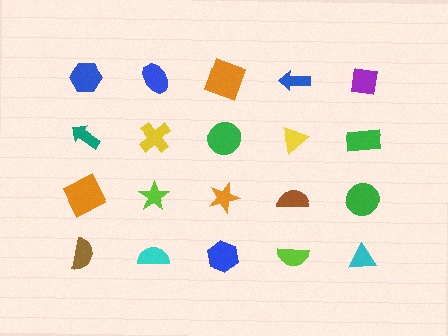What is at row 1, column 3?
An orange square.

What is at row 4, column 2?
A cyan semicircle.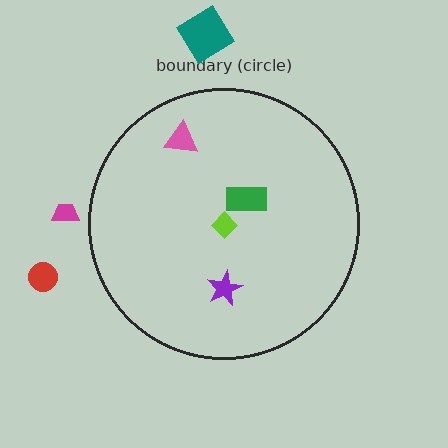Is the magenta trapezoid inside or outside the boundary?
Outside.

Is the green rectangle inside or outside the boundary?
Inside.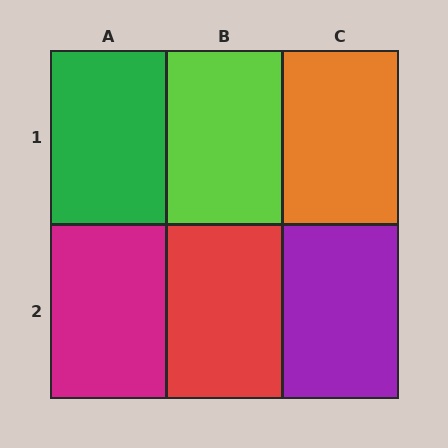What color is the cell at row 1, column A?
Green.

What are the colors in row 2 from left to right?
Magenta, red, purple.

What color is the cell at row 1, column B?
Lime.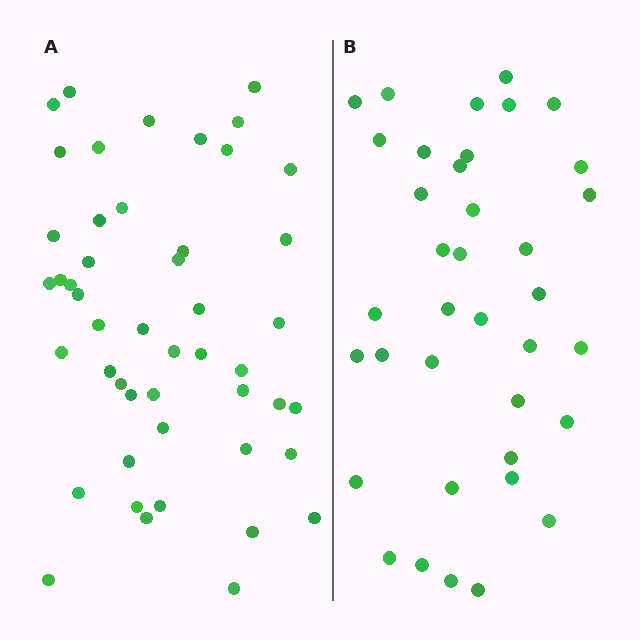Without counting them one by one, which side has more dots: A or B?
Region A (the left region) has more dots.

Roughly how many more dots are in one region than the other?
Region A has roughly 12 or so more dots than region B.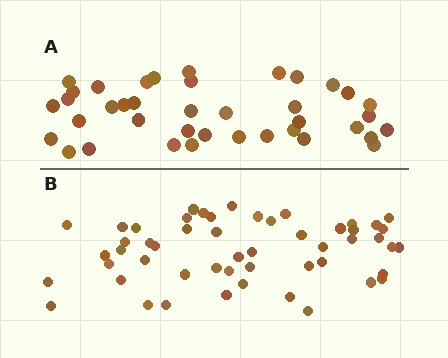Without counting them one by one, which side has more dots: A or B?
Region B (the bottom region) has more dots.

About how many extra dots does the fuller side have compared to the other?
Region B has approximately 15 more dots than region A.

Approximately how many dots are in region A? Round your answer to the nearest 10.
About 40 dots. (The exact count is 39, which rounds to 40.)